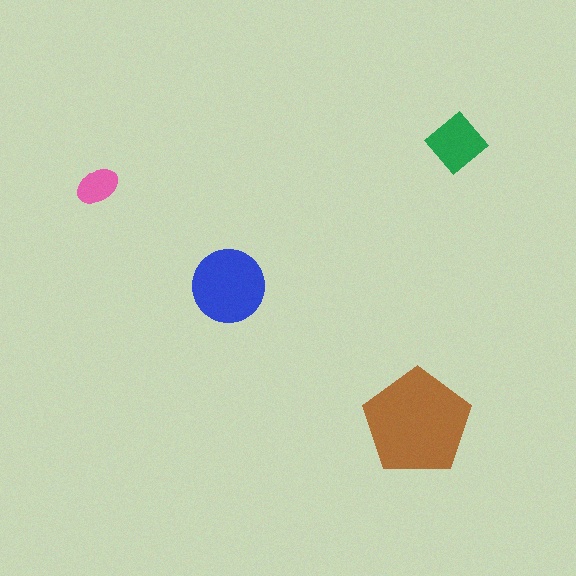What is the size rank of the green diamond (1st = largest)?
3rd.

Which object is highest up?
The green diamond is topmost.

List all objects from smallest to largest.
The pink ellipse, the green diamond, the blue circle, the brown pentagon.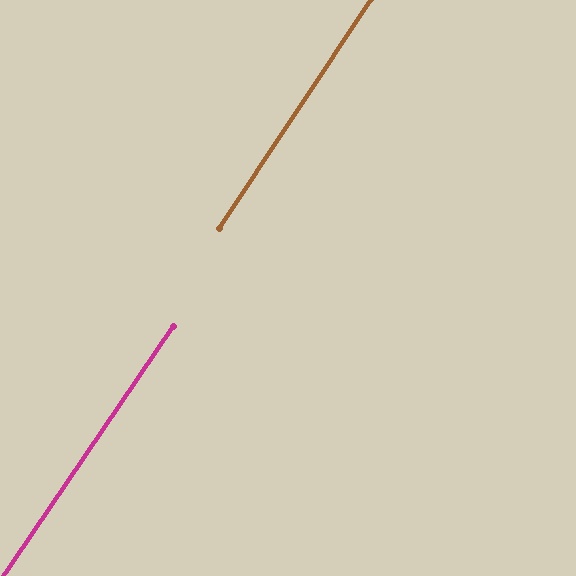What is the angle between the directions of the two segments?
Approximately 1 degree.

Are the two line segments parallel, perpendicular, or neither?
Parallel — their directions differ by only 0.9°.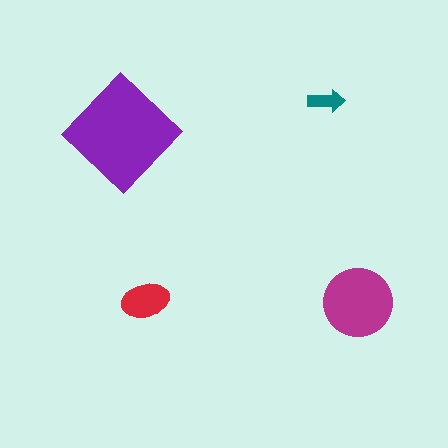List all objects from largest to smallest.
The purple diamond, the magenta circle, the red ellipse, the teal arrow.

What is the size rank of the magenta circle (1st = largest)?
2nd.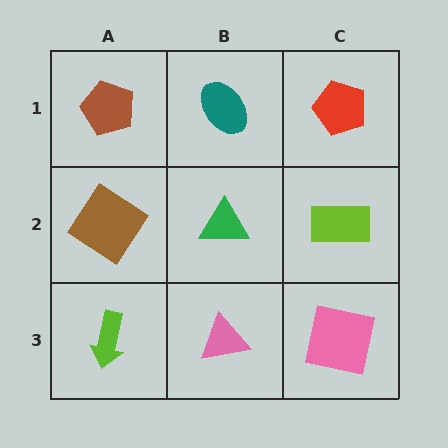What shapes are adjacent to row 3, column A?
A brown diamond (row 2, column A), a pink triangle (row 3, column B).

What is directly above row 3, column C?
A lime rectangle.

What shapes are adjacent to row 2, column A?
A brown pentagon (row 1, column A), a lime arrow (row 3, column A), a green triangle (row 2, column B).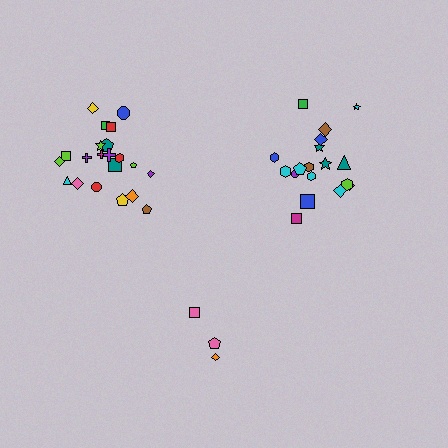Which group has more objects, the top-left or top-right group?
The top-left group.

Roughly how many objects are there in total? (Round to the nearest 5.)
Roughly 45 objects in total.